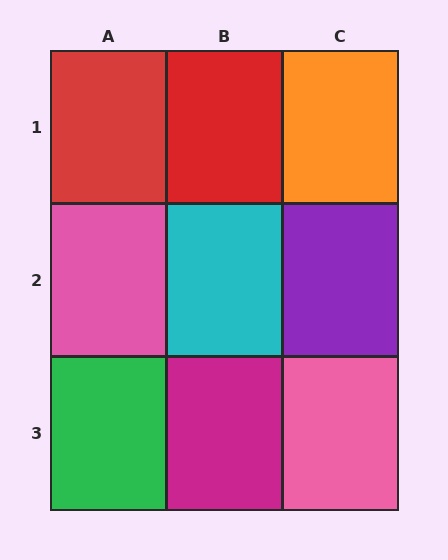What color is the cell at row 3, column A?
Green.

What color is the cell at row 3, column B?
Magenta.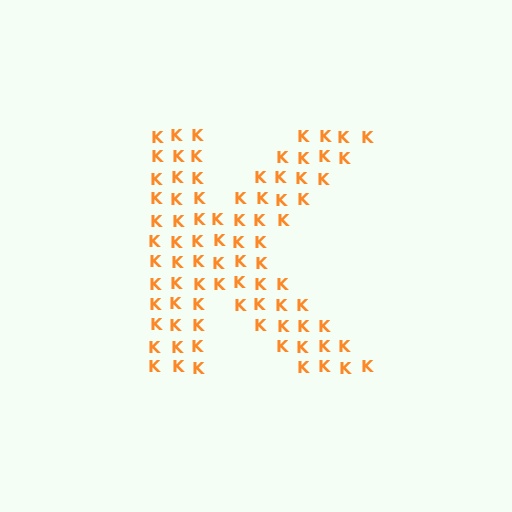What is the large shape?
The large shape is the letter K.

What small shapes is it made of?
It is made of small letter K's.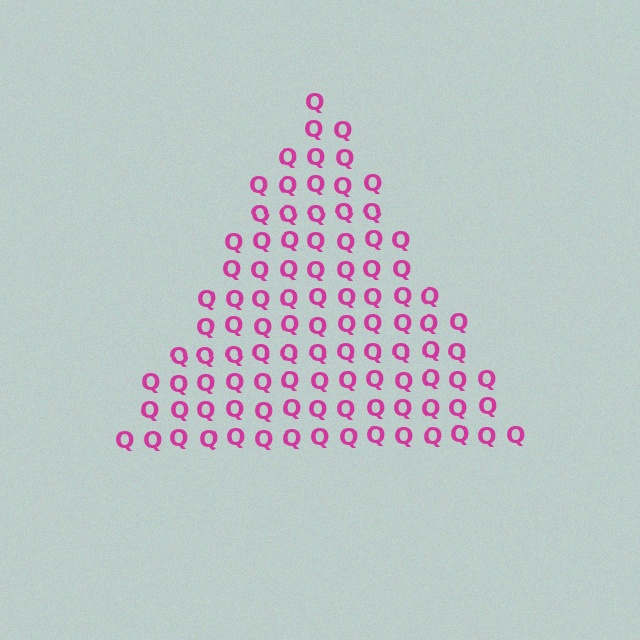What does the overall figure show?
The overall figure shows a triangle.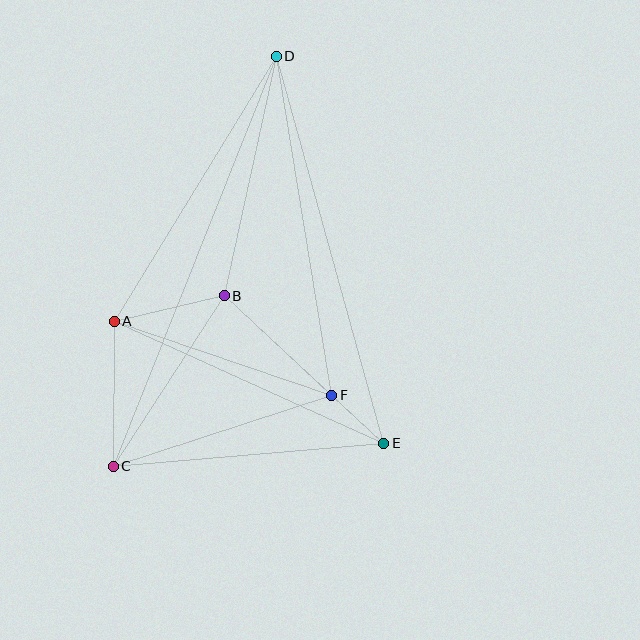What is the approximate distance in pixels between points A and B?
The distance between A and B is approximately 113 pixels.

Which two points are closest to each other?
Points E and F are closest to each other.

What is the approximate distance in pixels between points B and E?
The distance between B and E is approximately 217 pixels.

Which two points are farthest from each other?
Points C and D are farthest from each other.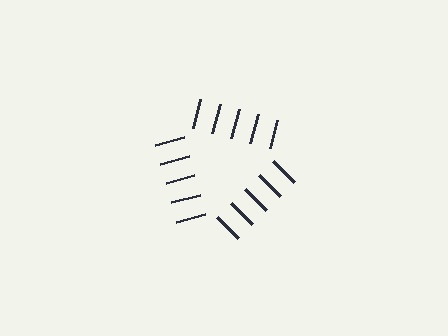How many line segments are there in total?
15 — 5 along each of the 3 edges.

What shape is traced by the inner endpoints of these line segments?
An illusory triangle — the line segments terminate on its edges but no continuous stroke is drawn.